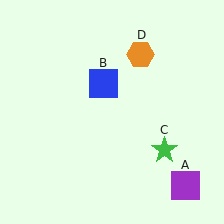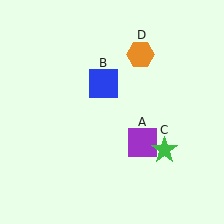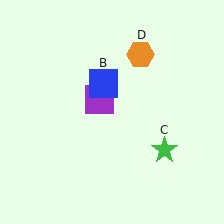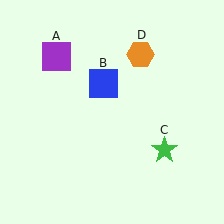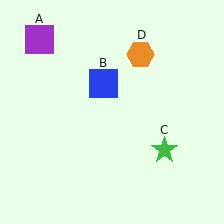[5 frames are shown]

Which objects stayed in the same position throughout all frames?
Blue square (object B) and green star (object C) and orange hexagon (object D) remained stationary.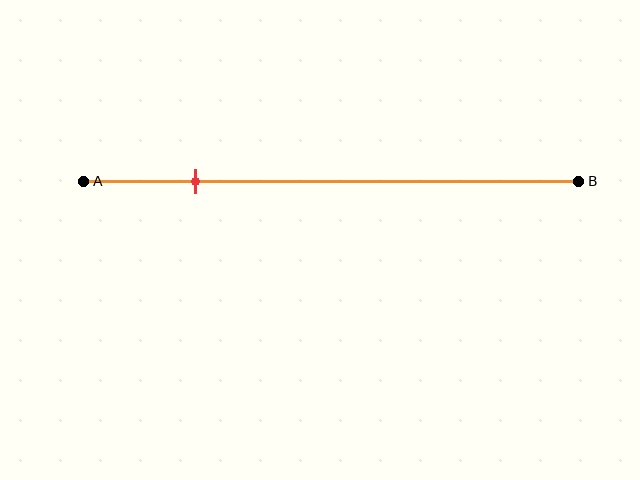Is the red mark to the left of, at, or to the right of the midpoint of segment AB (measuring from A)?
The red mark is to the left of the midpoint of segment AB.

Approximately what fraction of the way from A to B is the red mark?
The red mark is approximately 25% of the way from A to B.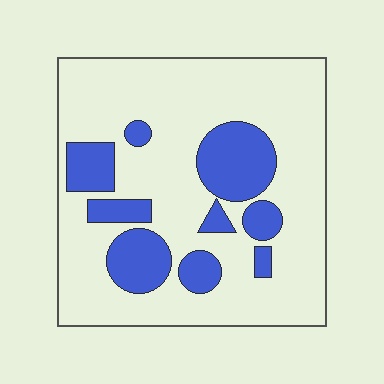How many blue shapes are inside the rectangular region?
9.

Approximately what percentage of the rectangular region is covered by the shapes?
Approximately 25%.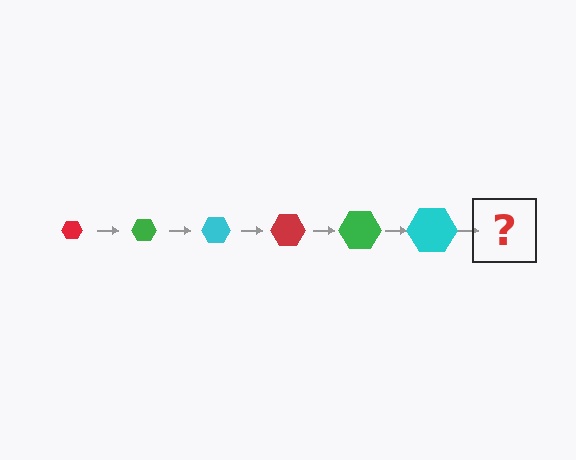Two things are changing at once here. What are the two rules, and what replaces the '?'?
The two rules are that the hexagon grows larger each step and the color cycles through red, green, and cyan. The '?' should be a red hexagon, larger than the previous one.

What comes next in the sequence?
The next element should be a red hexagon, larger than the previous one.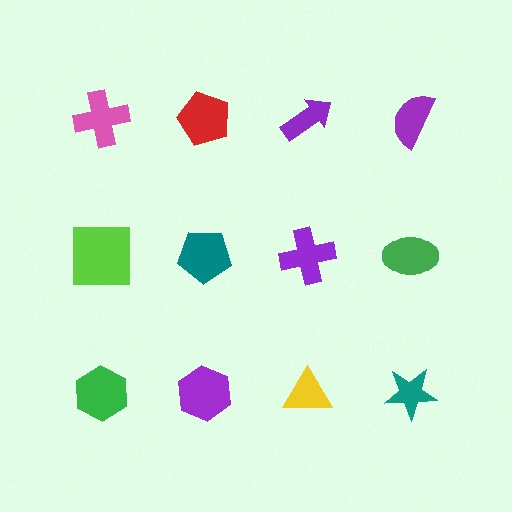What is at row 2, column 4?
A green ellipse.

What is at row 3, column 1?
A green hexagon.